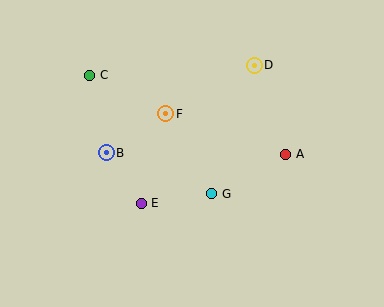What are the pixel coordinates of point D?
Point D is at (254, 65).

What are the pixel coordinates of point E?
Point E is at (141, 203).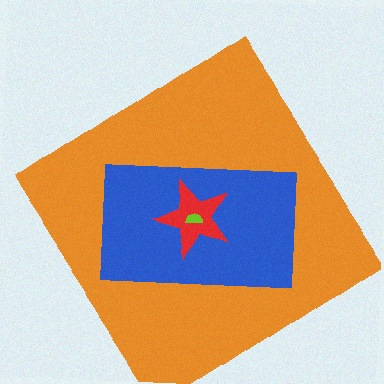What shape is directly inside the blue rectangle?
The red star.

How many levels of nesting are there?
4.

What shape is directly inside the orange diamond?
The blue rectangle.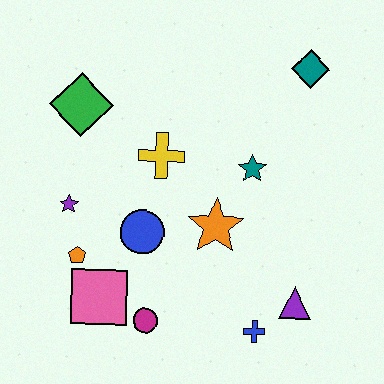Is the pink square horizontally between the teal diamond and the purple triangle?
No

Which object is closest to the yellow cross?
The blue circle is closest to the yellow cross.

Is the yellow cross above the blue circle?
Yes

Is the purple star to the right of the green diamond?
No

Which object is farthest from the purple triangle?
The green diamond is farthest from the purple triangle.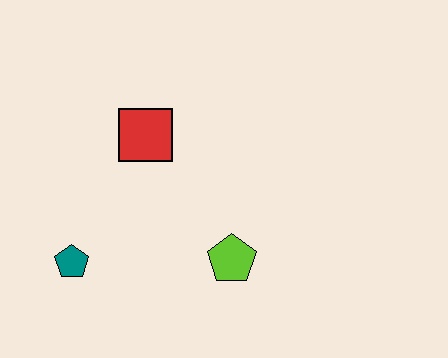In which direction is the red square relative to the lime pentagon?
The red square is above the lime pentagon.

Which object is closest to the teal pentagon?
The red square is closest to the teal pentagon.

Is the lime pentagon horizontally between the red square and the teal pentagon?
No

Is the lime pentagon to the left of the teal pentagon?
No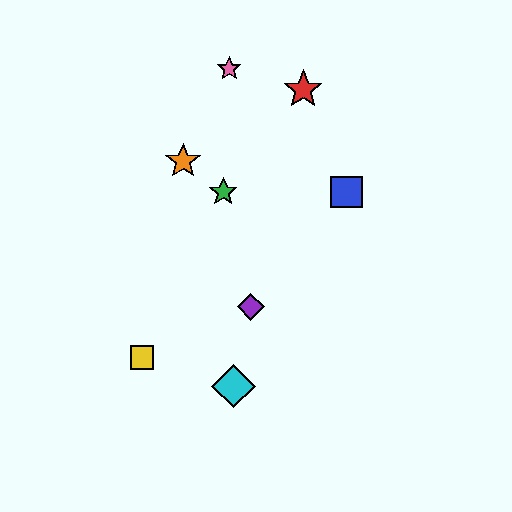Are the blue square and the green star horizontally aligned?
Yes, both are at y≈192.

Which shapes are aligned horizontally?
The blue square, the green star are aligned horizontally.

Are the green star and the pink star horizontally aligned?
No, the green star is at y≈192 and the pink star is at y≈69.